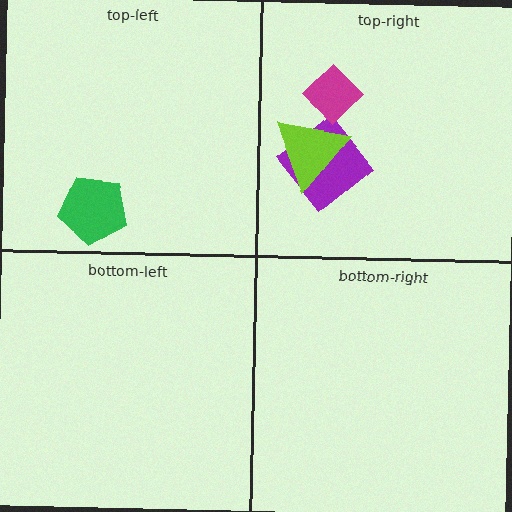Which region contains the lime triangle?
The top-right region.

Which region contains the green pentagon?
The top-left region.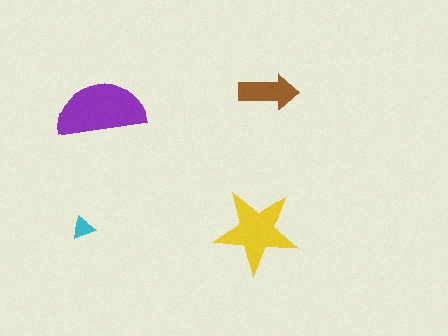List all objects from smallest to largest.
The cyan triangle, the brown arrow, the yellow star, the purple semicircle.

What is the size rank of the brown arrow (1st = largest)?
3rd.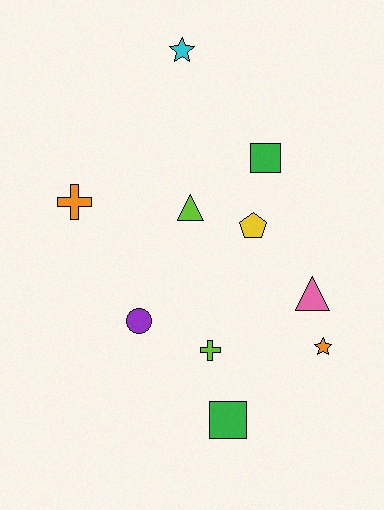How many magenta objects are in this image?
There are no magenta objects.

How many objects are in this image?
There are 10 objects.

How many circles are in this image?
There is 1 circle.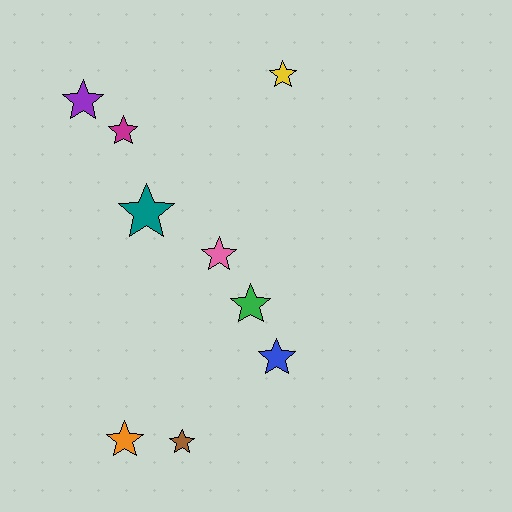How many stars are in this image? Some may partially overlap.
There are 9 stars.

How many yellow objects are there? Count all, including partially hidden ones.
There is 1 yellow object.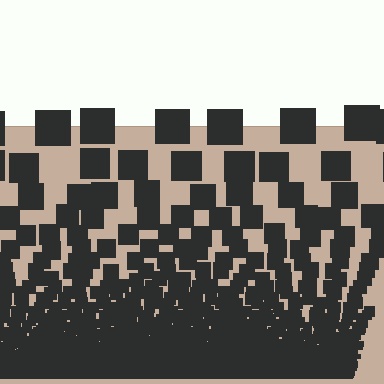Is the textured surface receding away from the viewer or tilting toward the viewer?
The surface appears to tilt toward the viewer. Texture elements get larger and sparser toward the top.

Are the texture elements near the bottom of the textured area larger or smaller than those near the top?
Smaller. The gradient is inverted — elements near the bottom are smaller and denser.